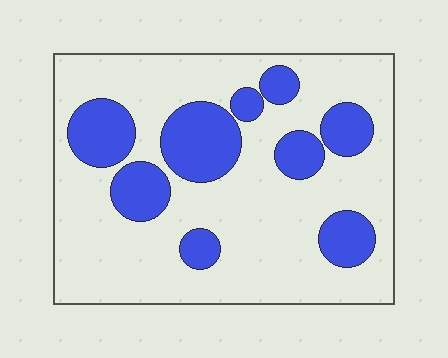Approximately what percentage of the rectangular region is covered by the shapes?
Approximately 25%.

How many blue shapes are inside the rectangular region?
9.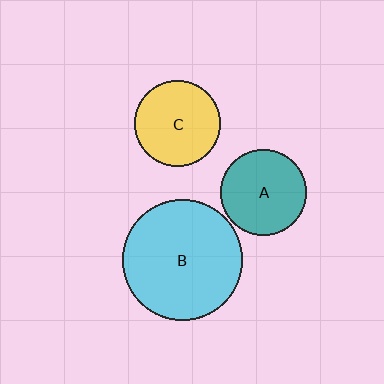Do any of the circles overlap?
No, none of the circles overlap.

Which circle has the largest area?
Circle B (cyan).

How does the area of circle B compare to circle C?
Approximately 2.0 times.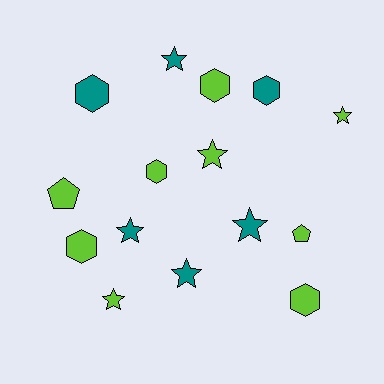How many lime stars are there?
There are 3 lime stars.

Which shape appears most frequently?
Star, with 7 objects.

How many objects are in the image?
There are 15 objects.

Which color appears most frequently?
Lime, with 9 objects.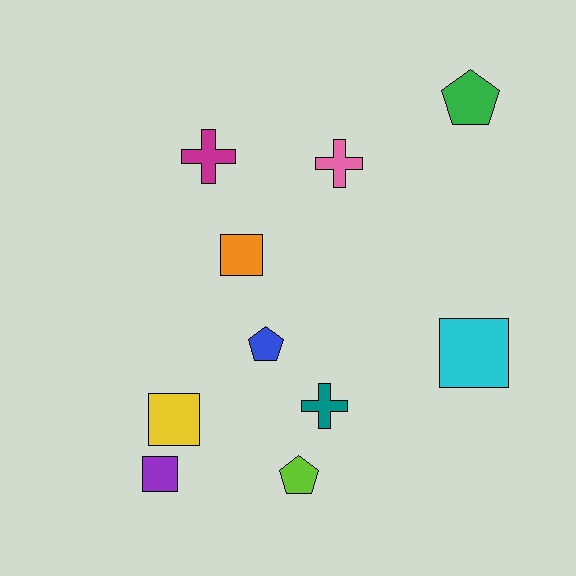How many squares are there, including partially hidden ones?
There are 4 squares.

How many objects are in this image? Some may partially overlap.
There are 10 objects.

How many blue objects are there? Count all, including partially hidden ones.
There is 1 blue object.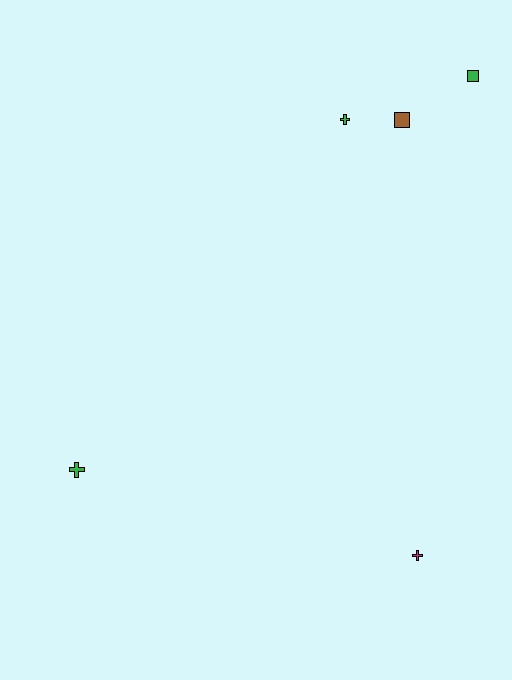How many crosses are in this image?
There are 3 crosses.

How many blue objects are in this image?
There are no blue objects.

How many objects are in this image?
There are 5 objects.